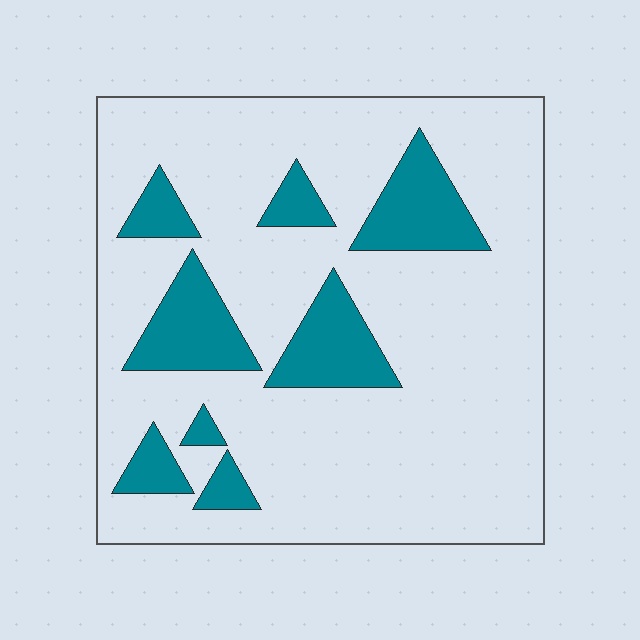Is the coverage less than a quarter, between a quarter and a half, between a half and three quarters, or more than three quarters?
Less than a quarter.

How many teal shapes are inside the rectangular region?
8.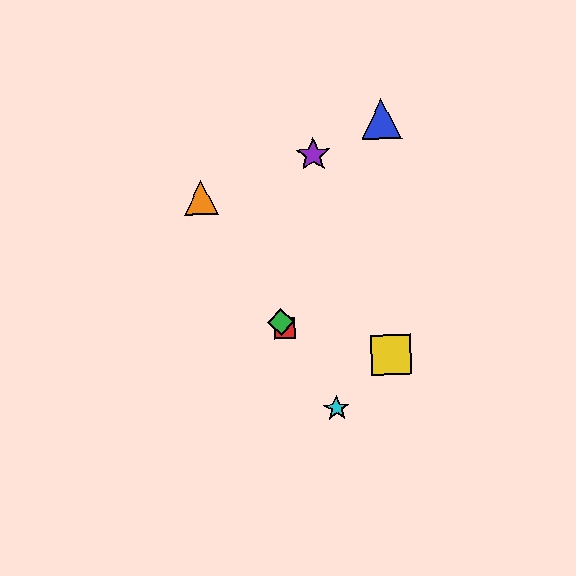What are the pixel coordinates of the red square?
The red square is at (285, 328).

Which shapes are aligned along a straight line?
The red square, the green diamond, the orange triangle, the cyan star are aligned along a straight line.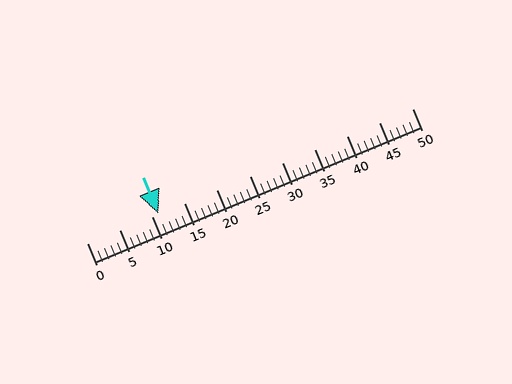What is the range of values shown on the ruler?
The ruler shows values from 0 to 50.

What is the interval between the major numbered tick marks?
The major tick marks are spaced 5 units apart.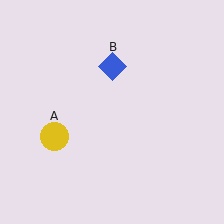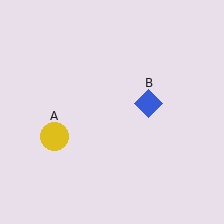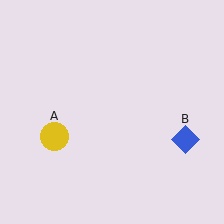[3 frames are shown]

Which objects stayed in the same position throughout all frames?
Yellow circle (object A) remained stationary.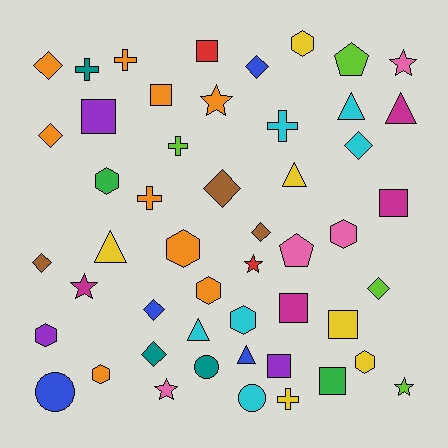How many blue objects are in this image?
There are 4 blue objects.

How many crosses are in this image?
There are 6 crosses.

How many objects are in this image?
There are 50 objects.